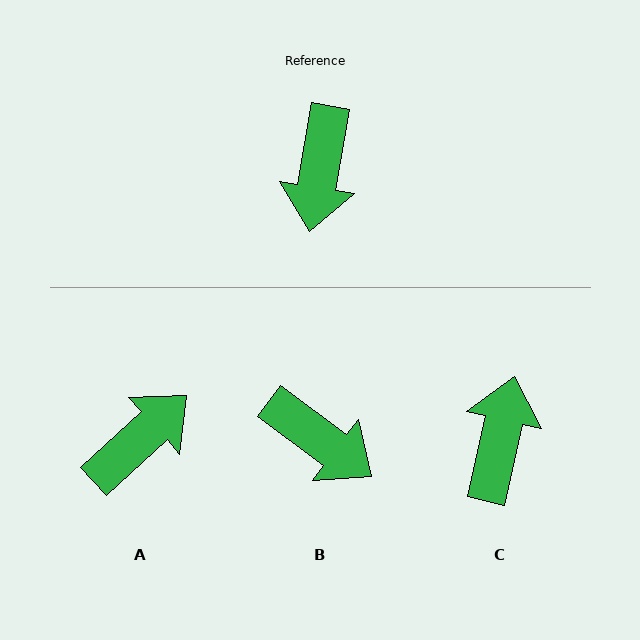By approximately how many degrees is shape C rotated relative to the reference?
Approximately 177 degrees counter-clockwise.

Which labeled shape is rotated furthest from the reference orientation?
C, about 177 degrees away.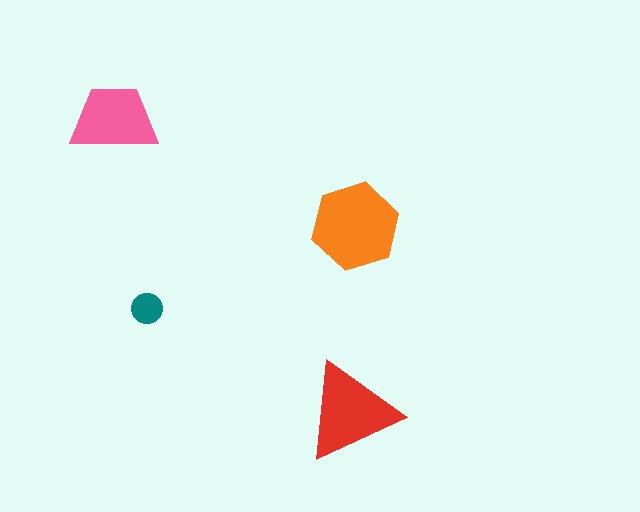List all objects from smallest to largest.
The teal circle, the pink trapezoid, the red triangle, the orange hexagon.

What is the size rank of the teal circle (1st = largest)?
4th.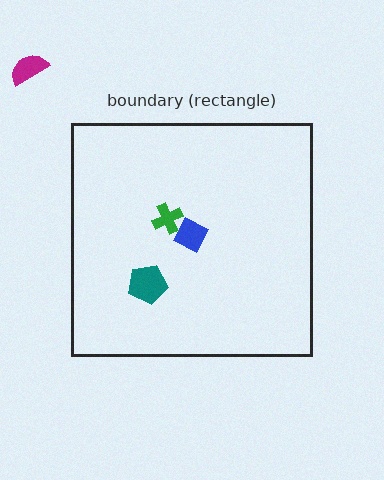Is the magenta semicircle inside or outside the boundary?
Outside.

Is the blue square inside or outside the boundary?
Inside.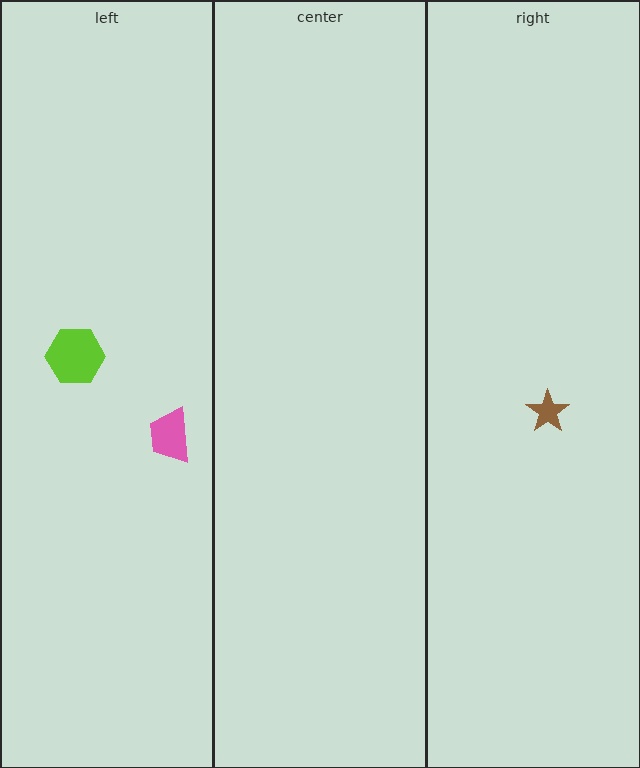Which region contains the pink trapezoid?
The left region.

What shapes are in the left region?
The lime hexagon, the pink trapezoid.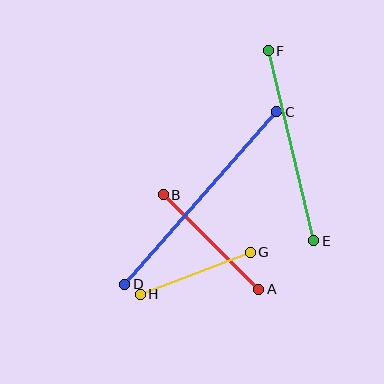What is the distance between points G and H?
The distance is approximately 118 pixels.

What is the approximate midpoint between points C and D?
The midpoint is at approximately (201, 198) pixels.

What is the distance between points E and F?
The distance is approximately 195 pixels.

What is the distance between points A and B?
The distance is approximately 134 pixels.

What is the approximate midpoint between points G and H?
The midpoint is at approximately (195, 273) pixels.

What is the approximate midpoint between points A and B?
The midpoint is at approximately (211, 242) pixels.